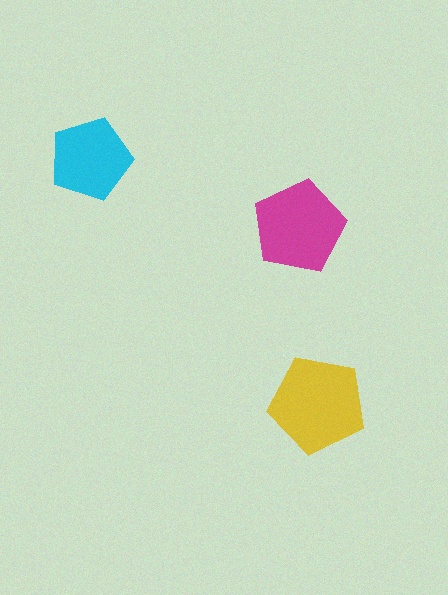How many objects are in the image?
There are 3 objects in the image.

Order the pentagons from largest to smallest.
the yellow one, the magenta one, the cyan one.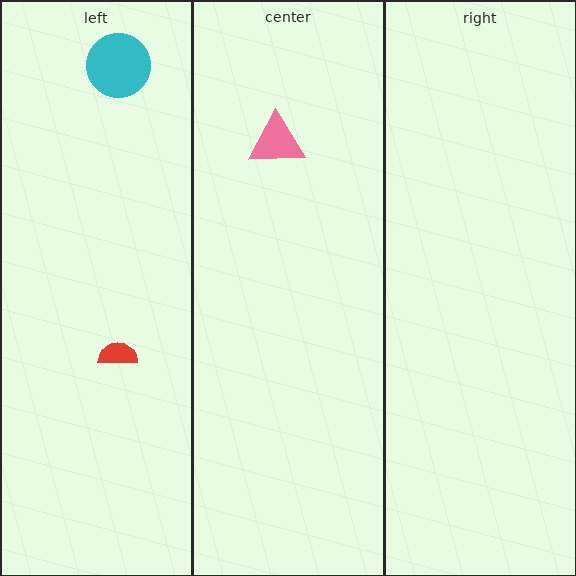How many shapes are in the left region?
2.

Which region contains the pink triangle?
The center region.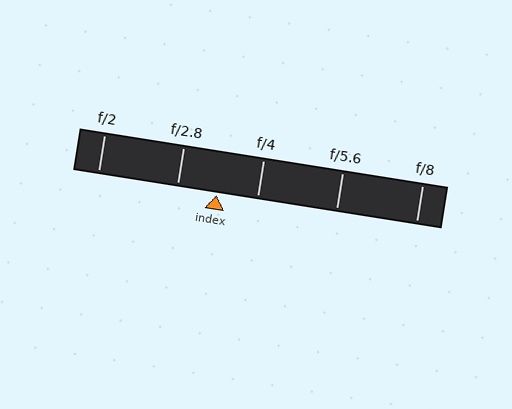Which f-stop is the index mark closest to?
The index mark is closest to f/2.8.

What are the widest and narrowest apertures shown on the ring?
The widest aperture shown is f/2 and the narrowest is f/8.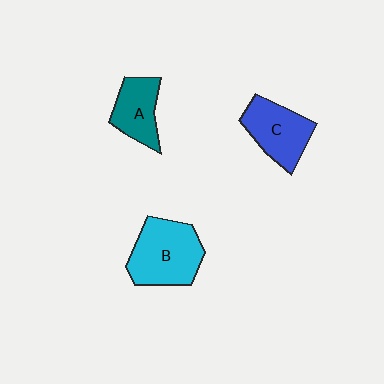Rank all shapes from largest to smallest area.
From largest to smallest: B (cyan), C (blue), A (teal).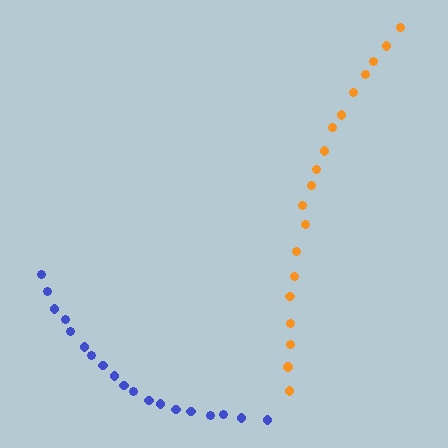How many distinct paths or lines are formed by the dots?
There are 2 distinct paths.